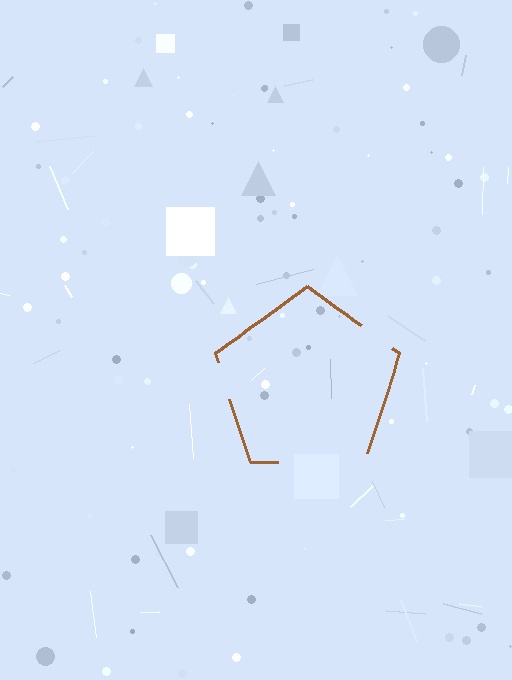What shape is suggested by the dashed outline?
The dashed outline suggests a pentagon.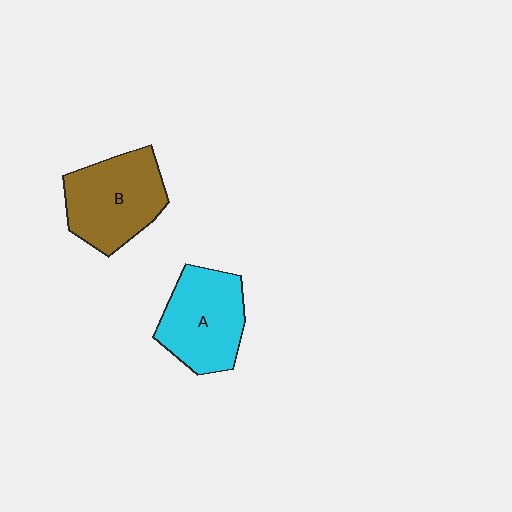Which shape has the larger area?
Shape B (brown).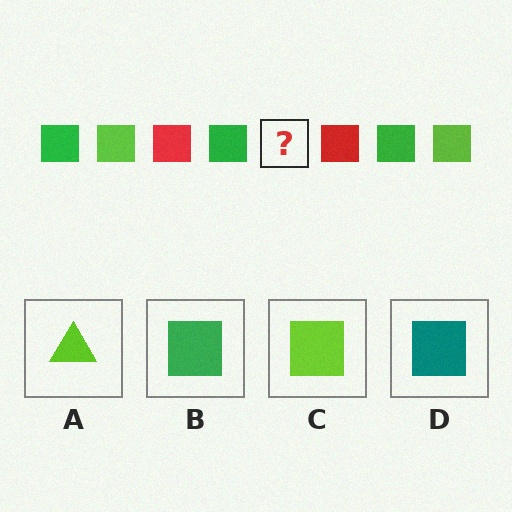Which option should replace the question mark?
Option C.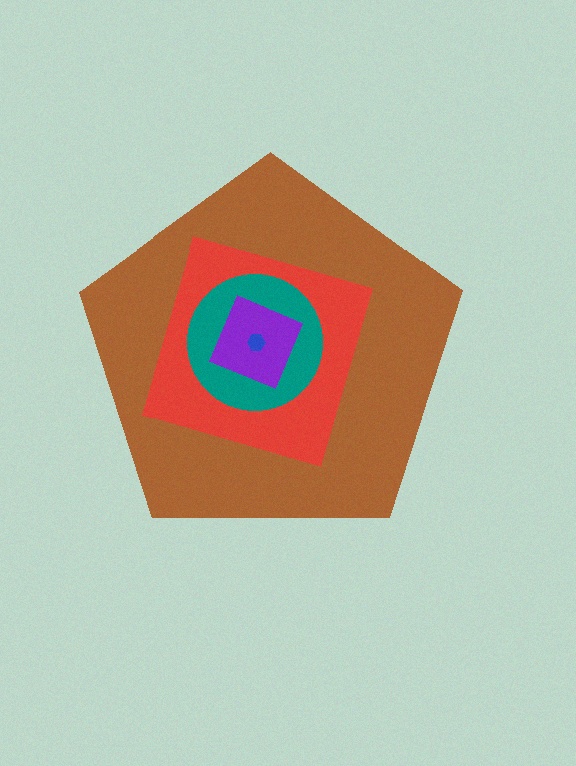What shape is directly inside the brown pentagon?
The red diamond.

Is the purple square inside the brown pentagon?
Yes.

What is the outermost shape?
The brown pentagon.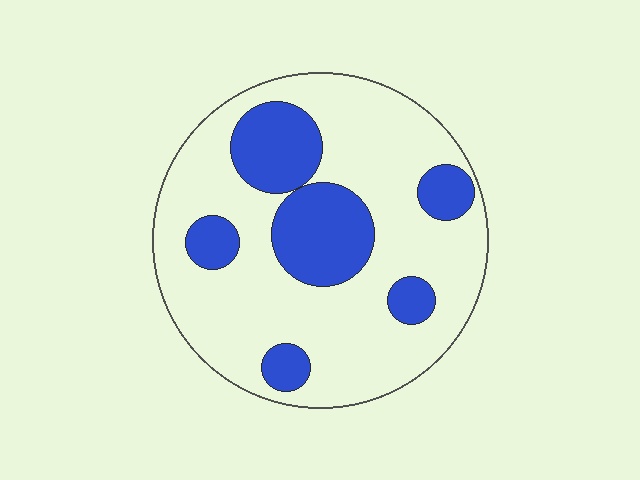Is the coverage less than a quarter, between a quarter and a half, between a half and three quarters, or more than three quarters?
Between a quarter and a half.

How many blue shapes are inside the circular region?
6.